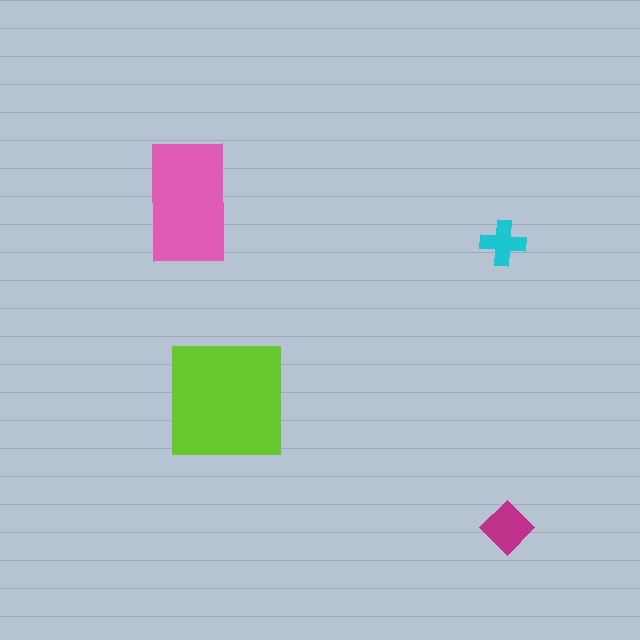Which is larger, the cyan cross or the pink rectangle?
The pink rectangle.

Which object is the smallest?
The cyan cross.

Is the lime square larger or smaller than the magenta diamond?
Larger.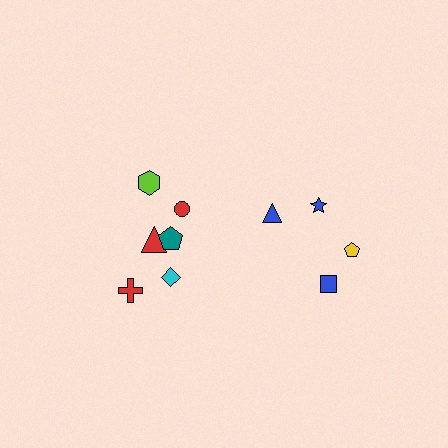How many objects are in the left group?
There are 6 objects.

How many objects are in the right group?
There are 4 objects.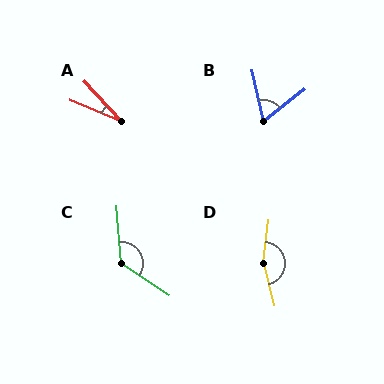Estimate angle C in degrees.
Approximately 129 degrees.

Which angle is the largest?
D, at approximately 159 degrees.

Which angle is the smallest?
A, at approximately 24 degrees.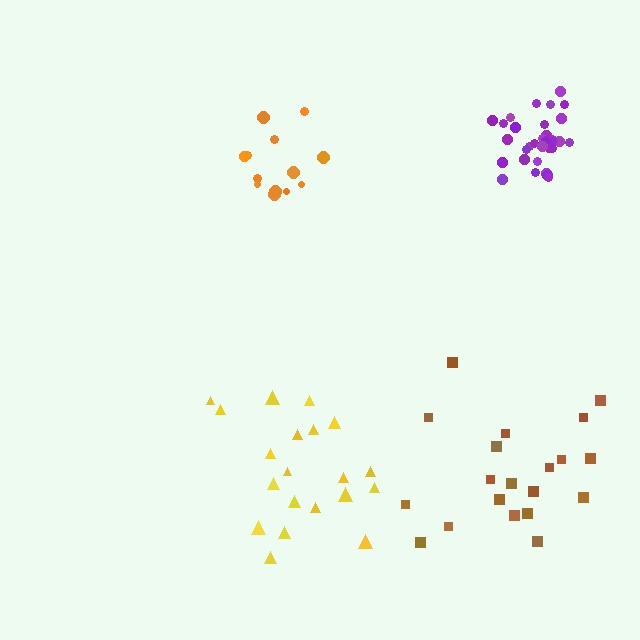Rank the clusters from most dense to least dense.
purple, orange, brown, yellow.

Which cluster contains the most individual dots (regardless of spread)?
Purple (35).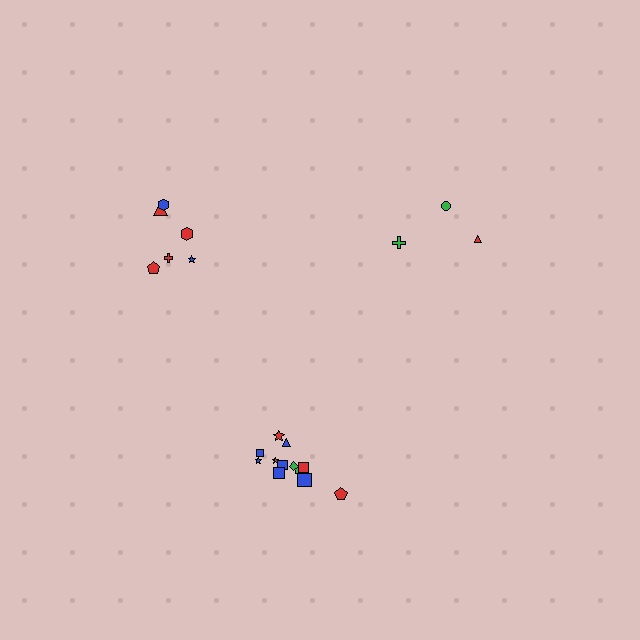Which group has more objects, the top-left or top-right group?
The top-left group.